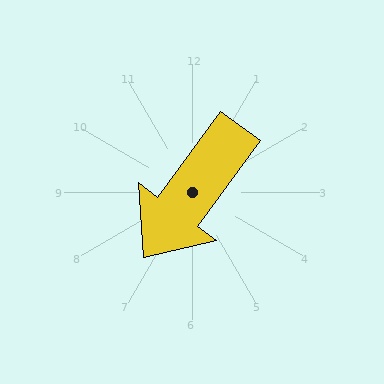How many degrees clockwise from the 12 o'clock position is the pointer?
Approximately 217 degrees.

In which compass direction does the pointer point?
Southwest.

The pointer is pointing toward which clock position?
Roughly 7 o'clock.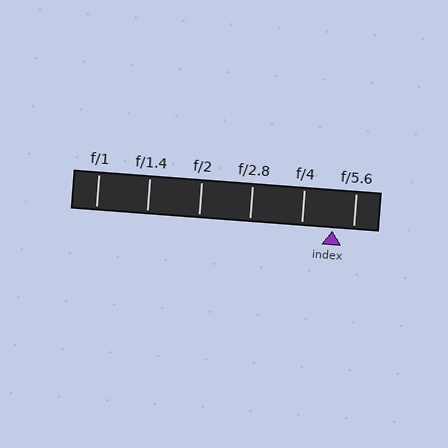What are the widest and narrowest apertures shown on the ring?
The widest aperture shown is f/1 and the narrowest is f/5.6.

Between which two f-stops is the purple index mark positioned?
The index mark is between f/4 and f/5.6.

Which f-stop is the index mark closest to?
The index mark is closest to f/5.6.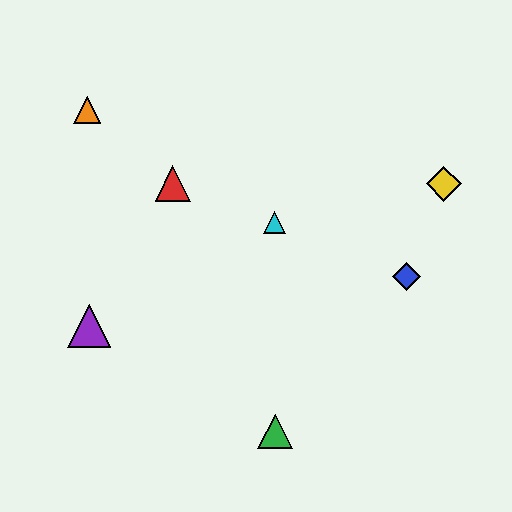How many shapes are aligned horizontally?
2 shapes (the red triangle, the yellow diamond) are aligned horizontally.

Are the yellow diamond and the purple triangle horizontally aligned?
No, the yellow diamond is at y≈184 and the purple triangle is at y≈326.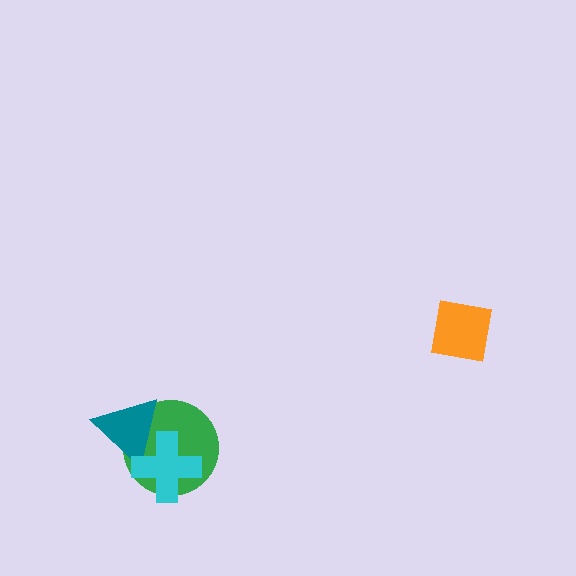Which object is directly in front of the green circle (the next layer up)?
The teal triangle is directly in front of the green circle.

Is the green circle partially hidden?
Yes, it is partially covered by another shape.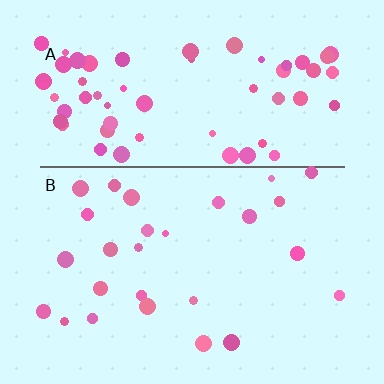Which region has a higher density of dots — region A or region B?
A (the top).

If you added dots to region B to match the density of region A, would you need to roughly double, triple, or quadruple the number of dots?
Approximately double.